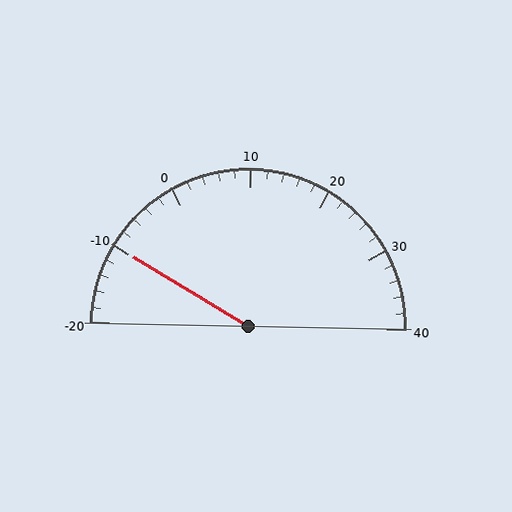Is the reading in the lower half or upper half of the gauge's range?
The reading is in the lower half of the range (-20 to 40).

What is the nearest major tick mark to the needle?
The nearest major tick mark is -10.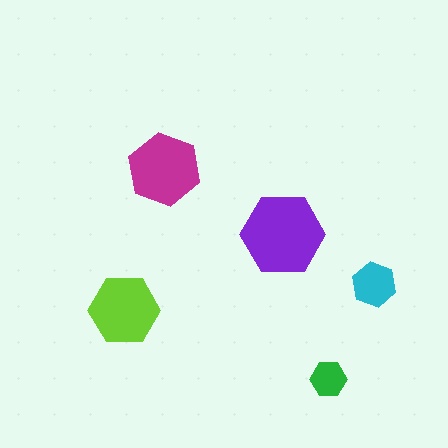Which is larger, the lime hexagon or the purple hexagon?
The purple one.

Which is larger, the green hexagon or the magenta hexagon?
The magenta one.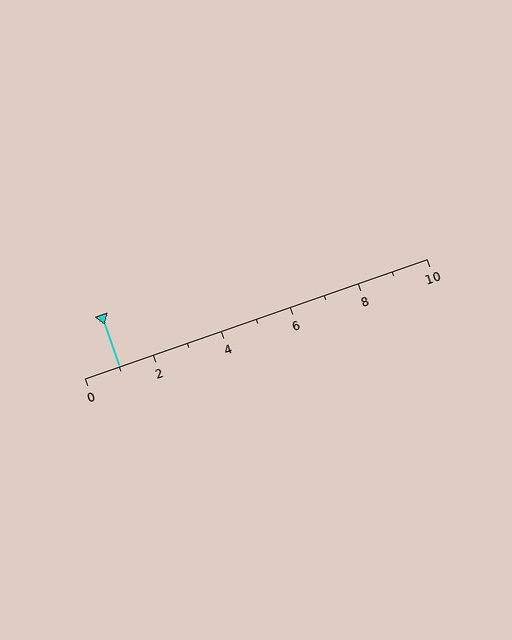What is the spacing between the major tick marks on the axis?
The major ticks are spaced 2 apart.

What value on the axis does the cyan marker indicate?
The marker indicates approximately 1.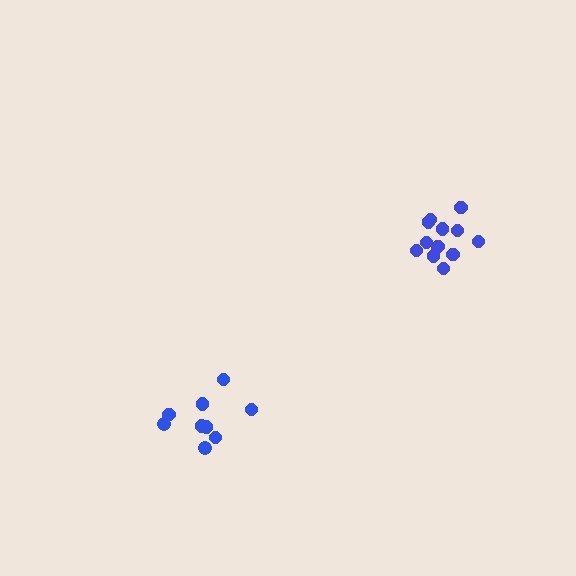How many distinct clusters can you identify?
There are 2 distinct clusters.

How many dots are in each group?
Group 1: 12 dots, Group 2: 9 dots (21 total).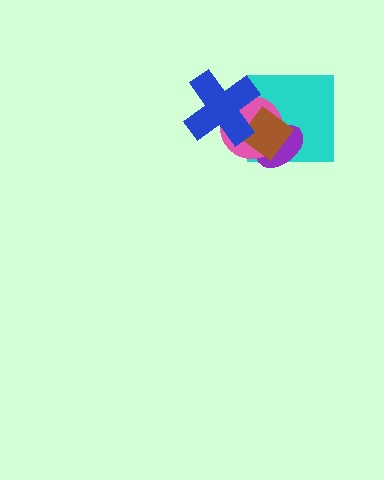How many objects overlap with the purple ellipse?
3 objects overlap with the purple ellipse.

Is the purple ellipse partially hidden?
Yes, it is partially covered by another shape.